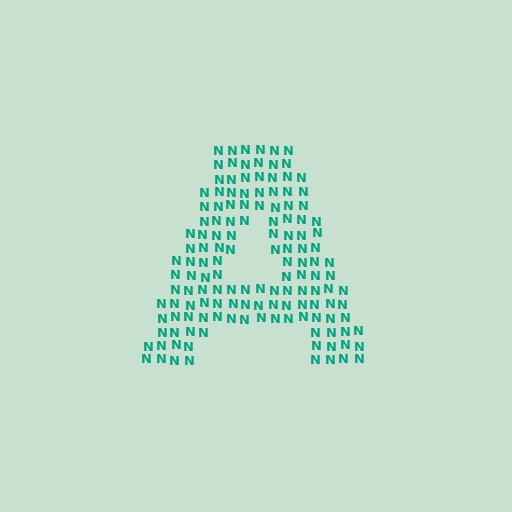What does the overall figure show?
The overall figure shows the letter A.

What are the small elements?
The small elements are letter N's.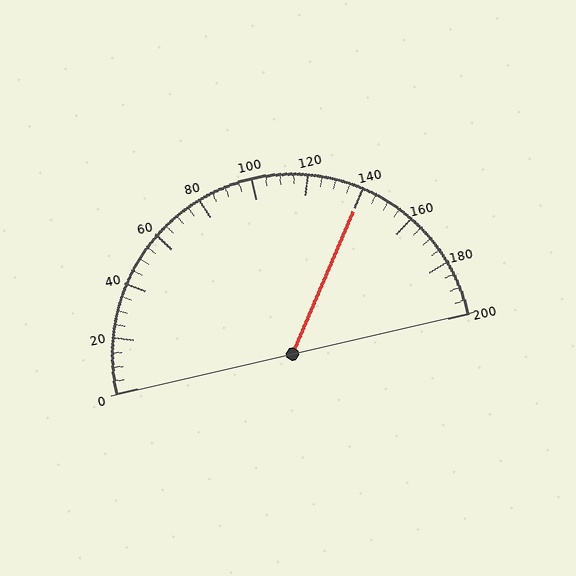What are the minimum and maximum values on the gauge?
The gauge ranges from 0 to 200.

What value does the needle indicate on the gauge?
The needle indicates approximately 140.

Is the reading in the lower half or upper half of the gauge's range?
The reading is in the upper half of the range (0 to 200).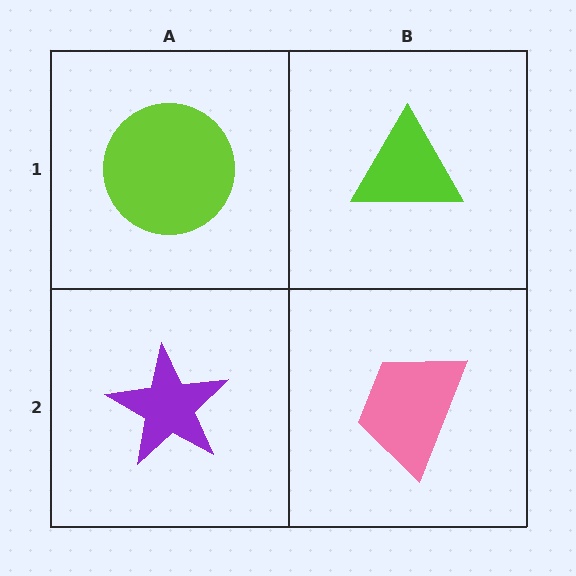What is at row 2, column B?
A pink trapezoid.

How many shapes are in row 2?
2 shapes.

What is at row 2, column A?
A purple star.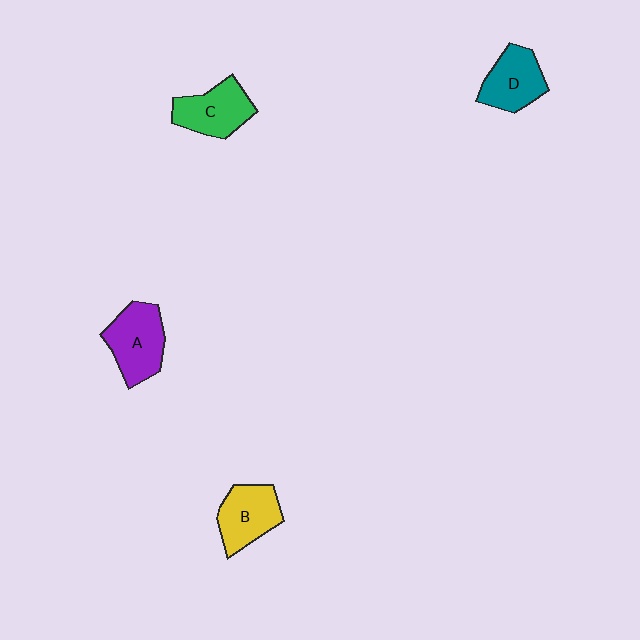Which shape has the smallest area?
Shape D (teal).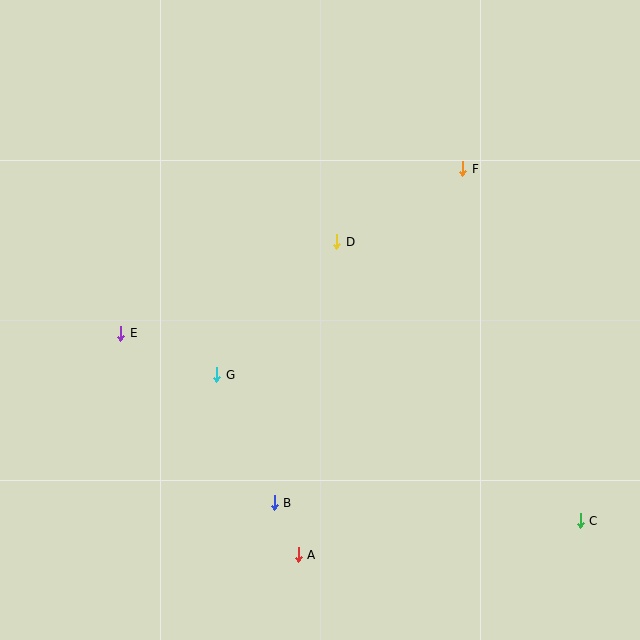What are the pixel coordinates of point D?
Point D is at (337, 242).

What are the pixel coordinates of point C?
Point C is at (580, 521).